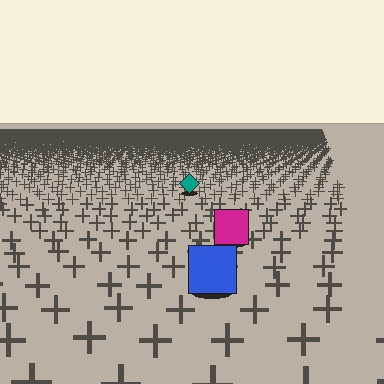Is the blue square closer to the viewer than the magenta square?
Yes. The blue square is closer — you can tell from the texture gradient: the ground texture is coarser near it.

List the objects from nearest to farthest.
From nearest to farthest: the blue square, the magenta square, the teal diamond.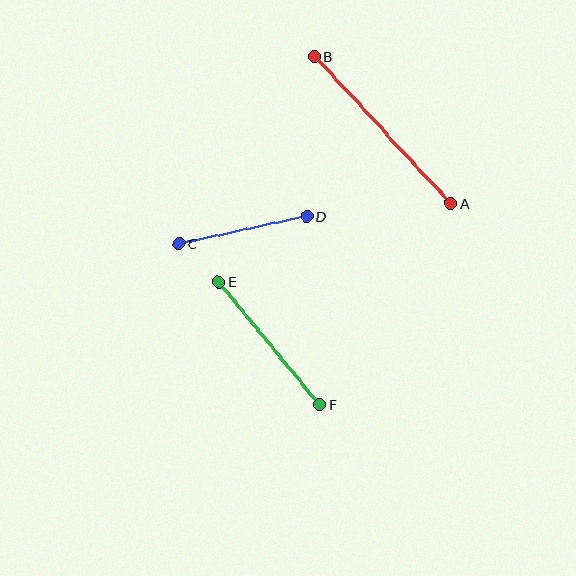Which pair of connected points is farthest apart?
Points A and B are farthest apart.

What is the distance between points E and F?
The distance is approximately 159 pixels.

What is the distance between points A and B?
The distance is approximately 201 pixels.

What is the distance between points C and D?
The distance is approximately 131 pixels.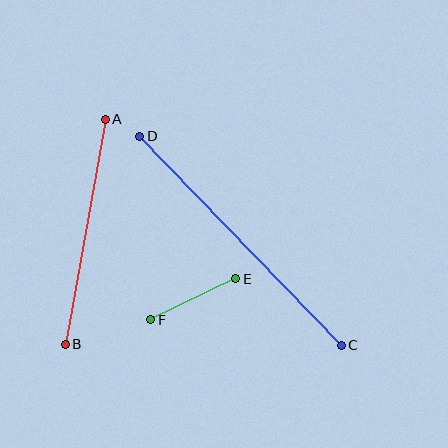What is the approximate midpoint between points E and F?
The midpoint is at approximately (193, 299) pixels.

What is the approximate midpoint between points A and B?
The midpoint is at approximately (85, 232) pixels.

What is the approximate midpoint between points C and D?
The midpoint is at approximately (241, 241) pixels.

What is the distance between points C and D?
The distance is approximately 290 pixels.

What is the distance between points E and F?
The distance is approximately 94 pixels.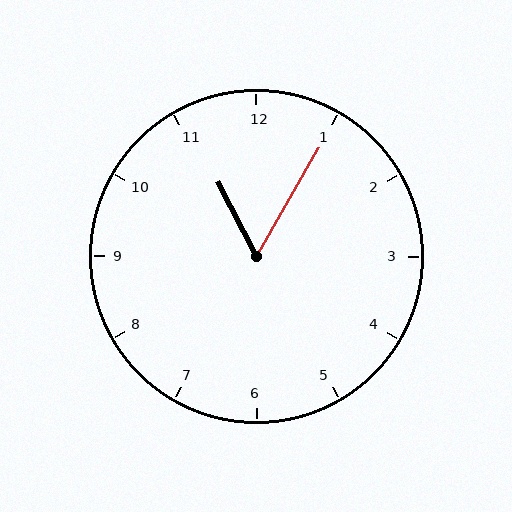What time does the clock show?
11:05.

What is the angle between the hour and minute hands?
Approximately 58 degrees.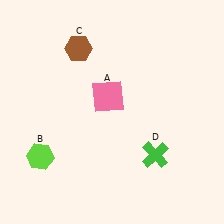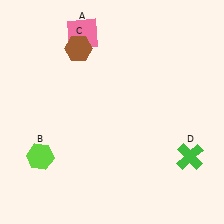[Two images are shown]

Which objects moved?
The objects that moved are: the pink square (A), the green cross (D).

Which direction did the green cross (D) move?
The green cross (D) moved right.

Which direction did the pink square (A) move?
The pink square (A) moved up.